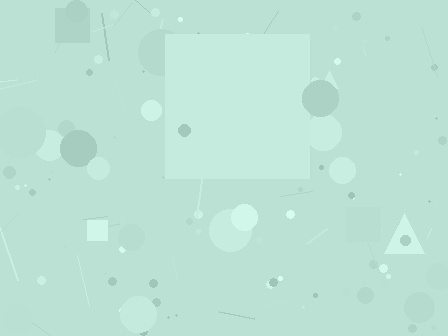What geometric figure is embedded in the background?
A square is embedded in the background.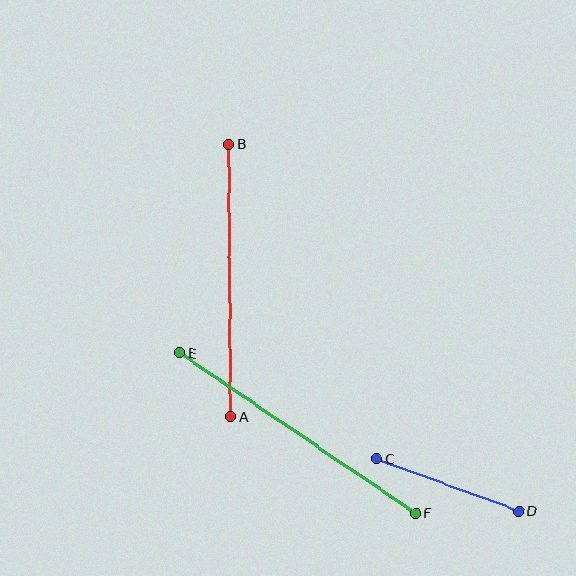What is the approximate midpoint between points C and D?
The midpoint is at approximately (448, 485) pixels.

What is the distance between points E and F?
The distance is approximately 285 pixels.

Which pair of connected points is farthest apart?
Points E and F are farthest apart.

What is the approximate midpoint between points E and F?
The midpoint is at approximately (298, 433) pixels.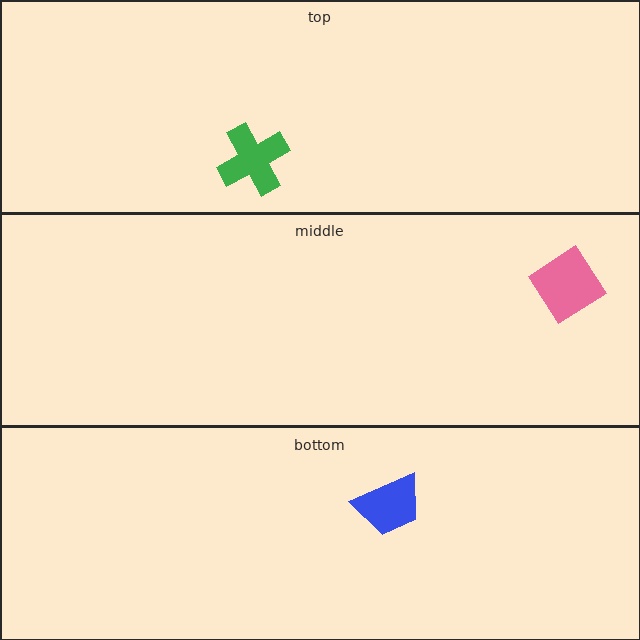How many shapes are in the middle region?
1.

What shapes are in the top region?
The green cross.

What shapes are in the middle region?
The pink diamond.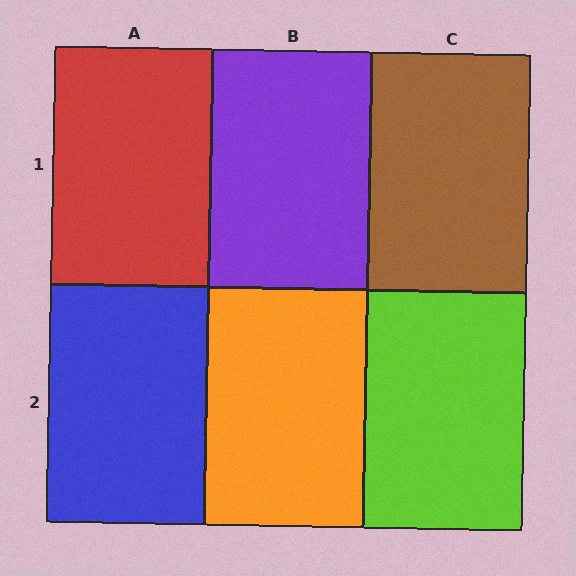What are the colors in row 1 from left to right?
Red, purple, brown.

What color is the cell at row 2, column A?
Blue.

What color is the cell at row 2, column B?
Orange.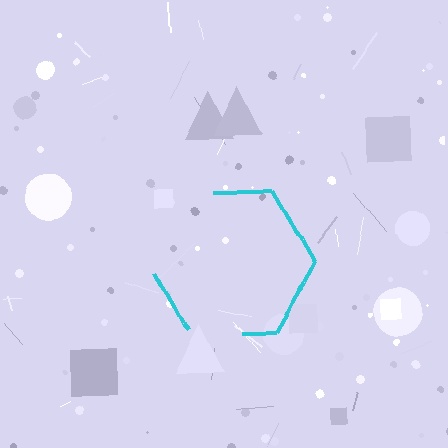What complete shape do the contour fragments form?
The contour fragments form a hexagon.